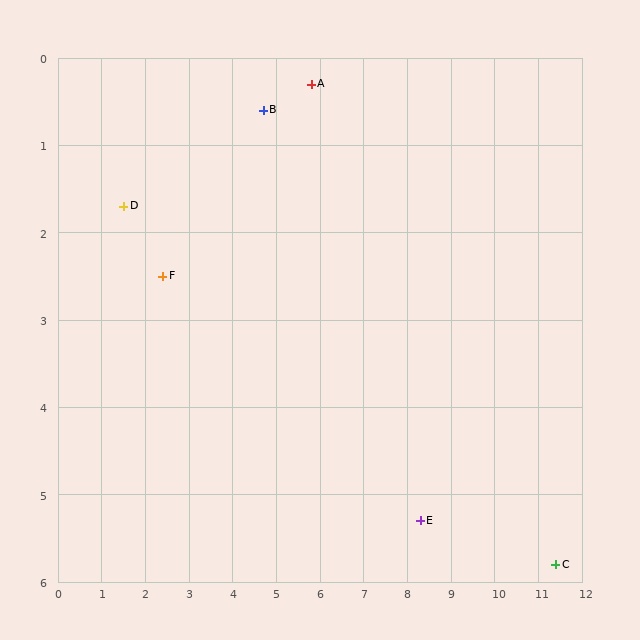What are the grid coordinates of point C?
Point C is at approximately (11.4, 5.8).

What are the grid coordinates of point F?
Point F is at approximately (2.4, 2.5).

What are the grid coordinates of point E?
Point E is at approximately (8.3, 5.3).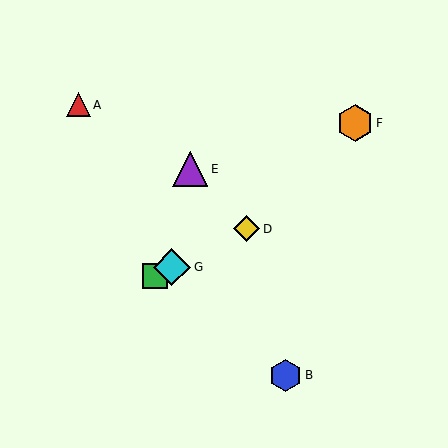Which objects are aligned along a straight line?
Objects C, D, G are aligned along a straight line.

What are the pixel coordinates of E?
Object E is at (190, 169).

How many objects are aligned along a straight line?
3 objects (C, D, G) are aligned along a straight line.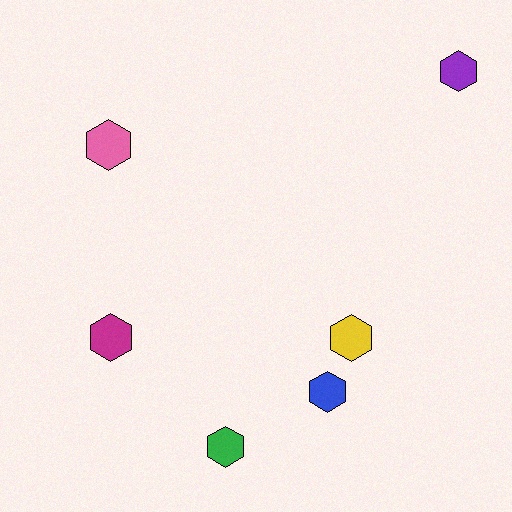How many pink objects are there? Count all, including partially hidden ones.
There is 1 pink object.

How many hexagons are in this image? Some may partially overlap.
There are 6 hexagons.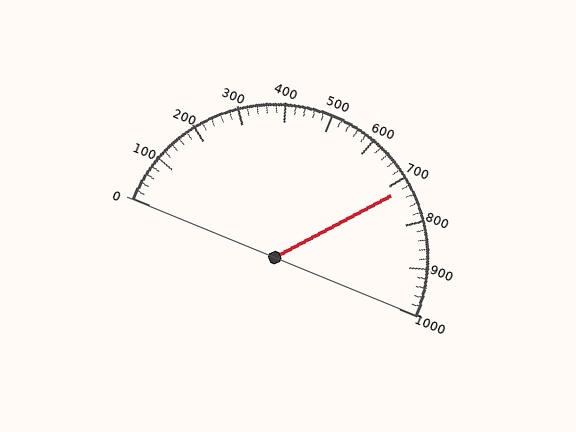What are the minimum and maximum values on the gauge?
The gauge ranges from 0 to 1000.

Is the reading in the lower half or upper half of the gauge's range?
The reading is in the upper half of the range (0 to 1000).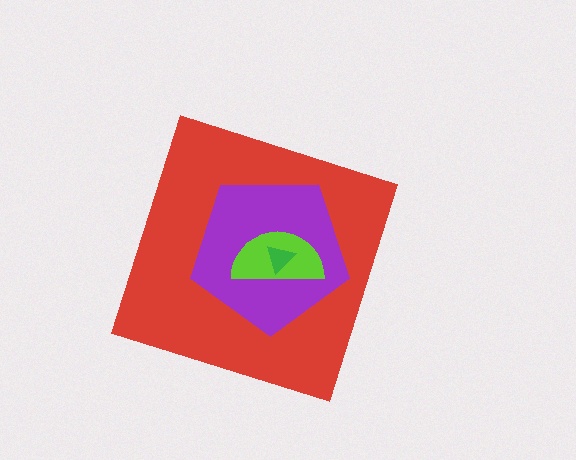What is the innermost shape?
The green triangle.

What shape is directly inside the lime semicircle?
The green triangle.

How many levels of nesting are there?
4.